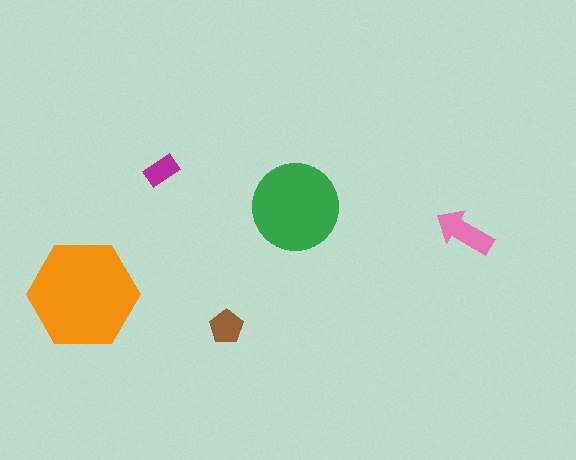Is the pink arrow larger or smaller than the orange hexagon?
Smaller.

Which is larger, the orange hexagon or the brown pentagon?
The orange hexagon.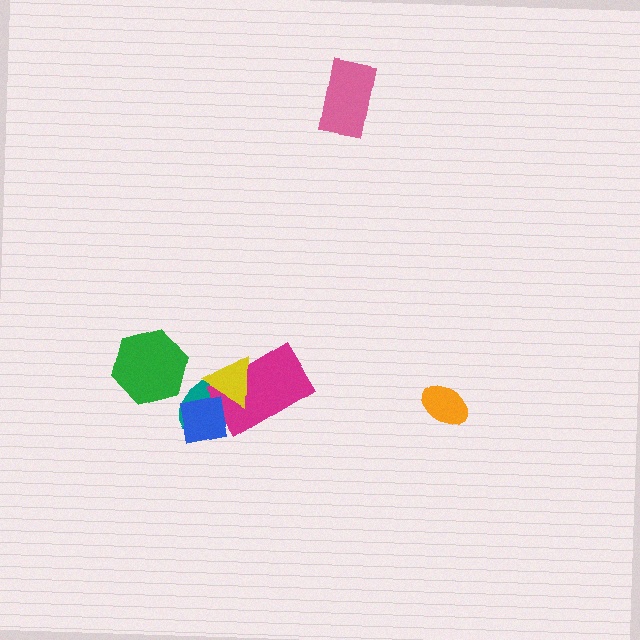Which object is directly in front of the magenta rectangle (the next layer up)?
The yellow triangle is directly in front of the magenta rectangle.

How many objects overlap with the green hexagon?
0 objects overlap with the green hexagon.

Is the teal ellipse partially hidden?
Yes, it is partially covered by another shape.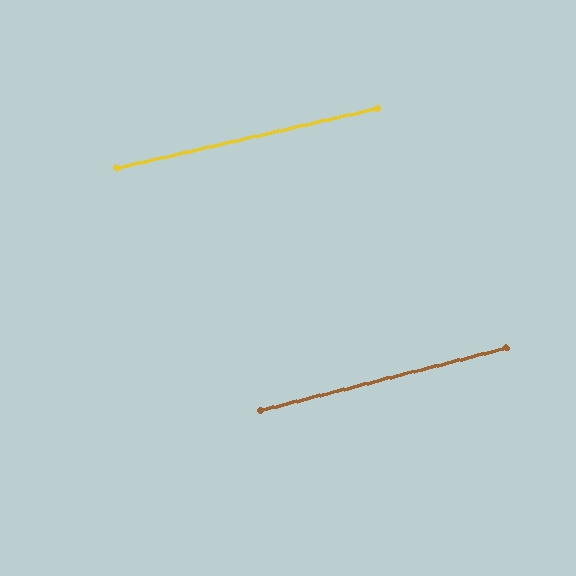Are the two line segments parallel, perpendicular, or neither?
Parallel — their directions differ by only 1.4°.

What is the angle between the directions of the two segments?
Approximately 1 degree.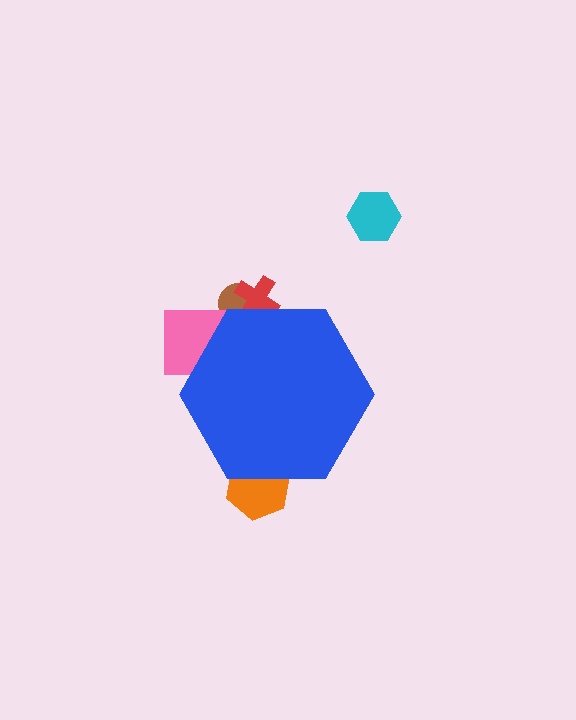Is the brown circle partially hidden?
Yes, the brown circle is partially hidden behind the blue hexagon.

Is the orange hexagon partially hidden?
Yes, the orange hexagon is partially hidden behind the blue hexagon.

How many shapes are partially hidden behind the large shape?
4 shapes are partially hidden.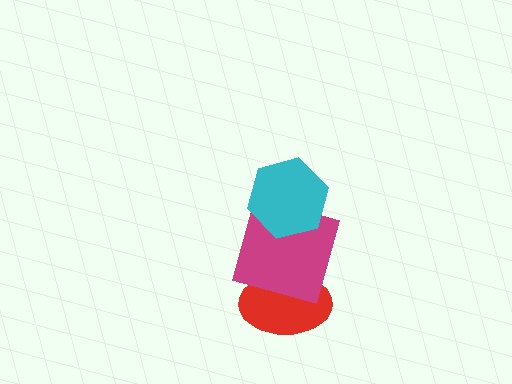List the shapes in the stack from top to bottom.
From top to bottom: the cyan hexagon, the magenta square, the red ellipse.